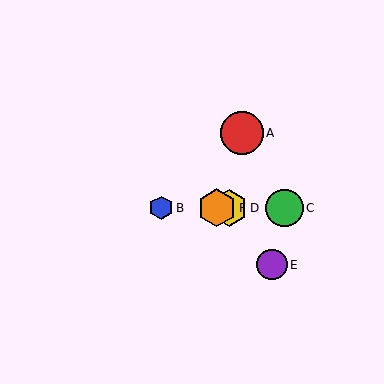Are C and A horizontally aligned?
No, C is at y≈208 and A is at y≈133.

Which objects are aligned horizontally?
Objects B, C, D, F are aligned horizontally.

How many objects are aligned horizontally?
4 objects (B, C, D, F) are aligned horizontally.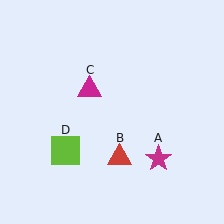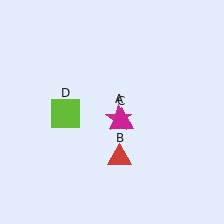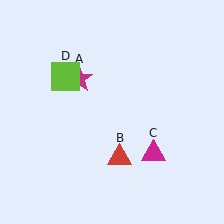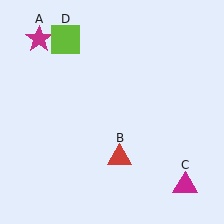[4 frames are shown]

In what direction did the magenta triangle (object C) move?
The magenta triangle (object C) moved down and to the right.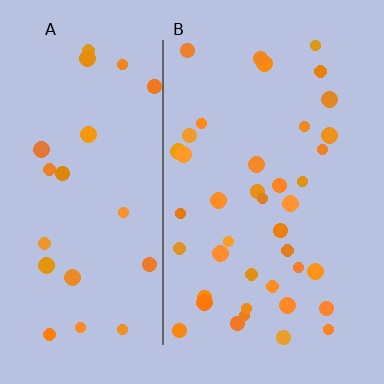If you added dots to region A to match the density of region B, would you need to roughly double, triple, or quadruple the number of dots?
Approximately double.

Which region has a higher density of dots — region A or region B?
B (the right).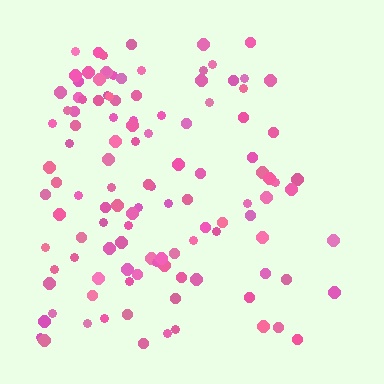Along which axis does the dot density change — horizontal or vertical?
Horizontal.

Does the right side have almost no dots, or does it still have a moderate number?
Still a moderate number, just noticeably fewer than the left.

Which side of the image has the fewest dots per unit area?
The right.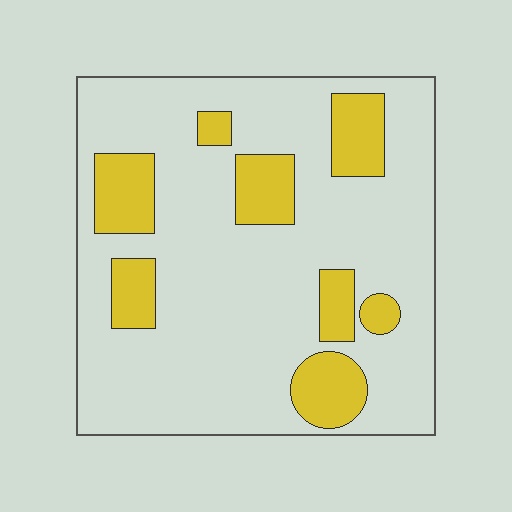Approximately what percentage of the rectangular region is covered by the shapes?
Approximately 20%.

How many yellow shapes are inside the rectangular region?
8.